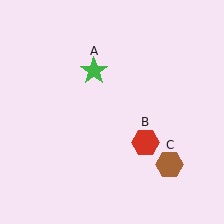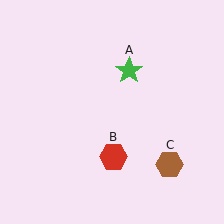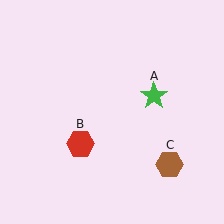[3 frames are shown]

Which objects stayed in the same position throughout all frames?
Brown hexagon (object C) remained stationary.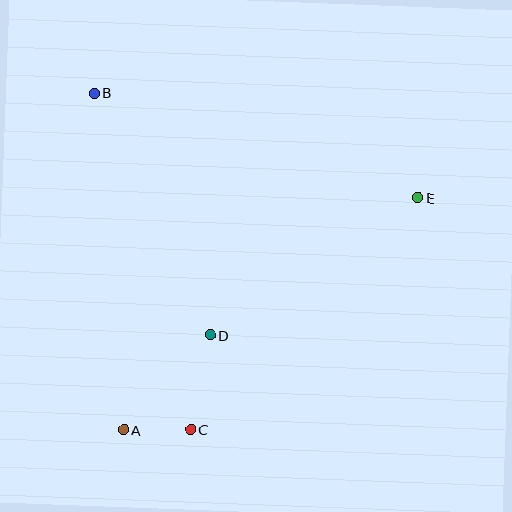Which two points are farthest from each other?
Points A and E are farthest from each other.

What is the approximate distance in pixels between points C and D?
The distance between C and D is approximately 96 pixels.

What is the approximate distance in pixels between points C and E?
The distance between C and E is approximately 324 pixels.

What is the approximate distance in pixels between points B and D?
The distance between B and D is approximately 268 pixels.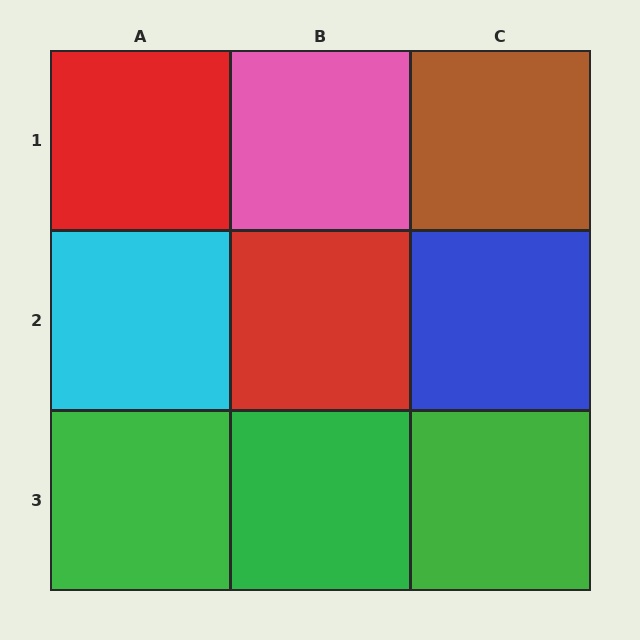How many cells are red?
2 cells are red.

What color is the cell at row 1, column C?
Brown.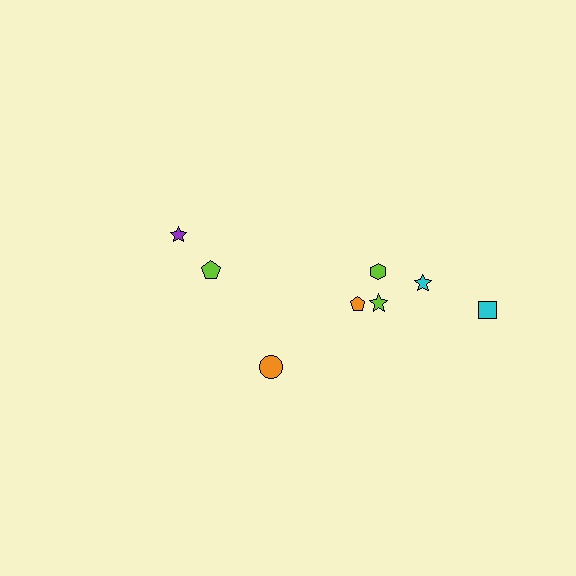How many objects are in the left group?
There are 3 objects.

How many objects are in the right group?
There are 5 objects.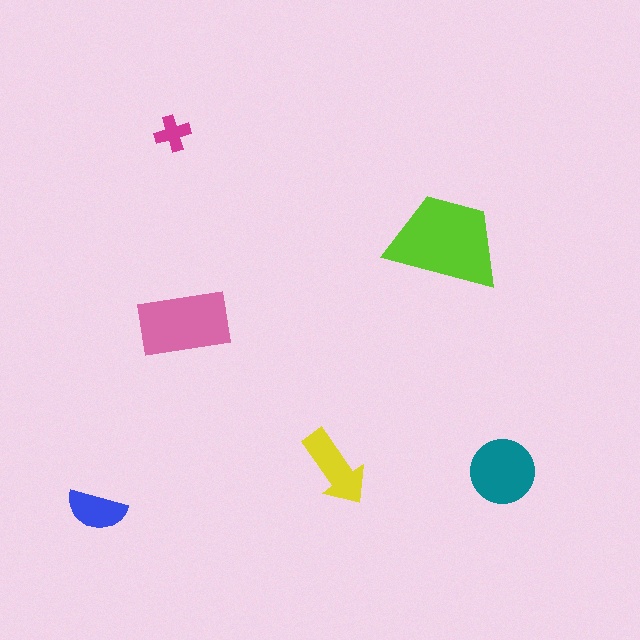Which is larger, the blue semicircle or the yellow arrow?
The yellow arrow.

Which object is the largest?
The lime trapezoid.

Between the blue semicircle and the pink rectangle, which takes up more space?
The pink rectangle.